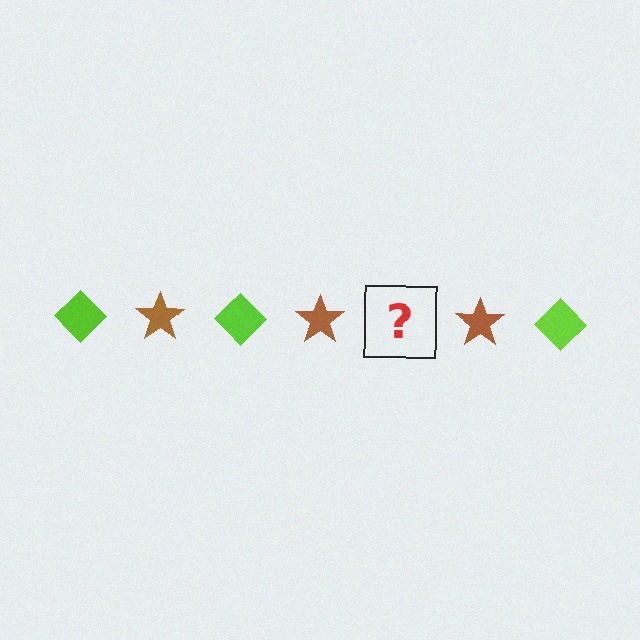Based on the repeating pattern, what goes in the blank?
The blank should be a lime diamond.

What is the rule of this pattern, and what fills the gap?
The rule is that the pattern alternates between lime diamond and brown star. The gap should be filled with a lime diamond.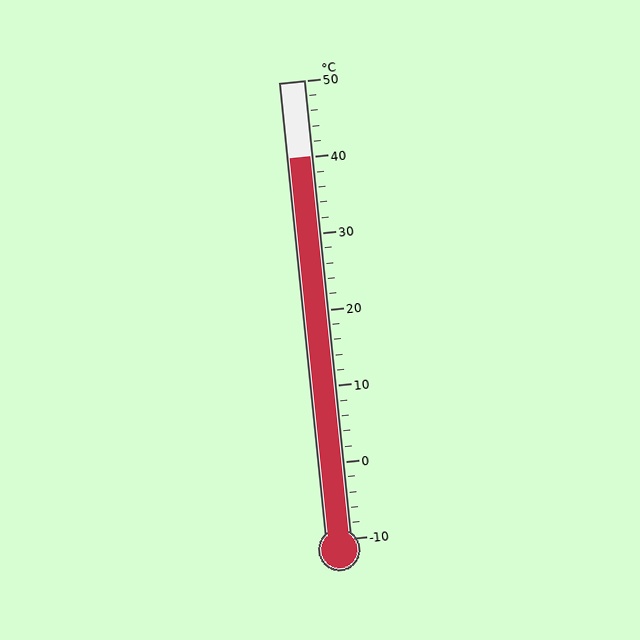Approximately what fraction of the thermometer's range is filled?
The thermometer is filled to approximately 85% of its range.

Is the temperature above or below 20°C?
The temperature is above 20°C.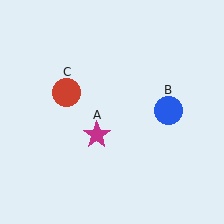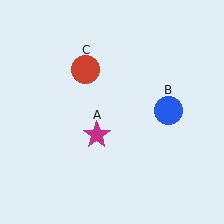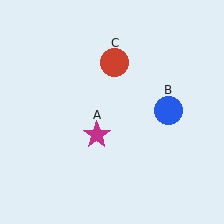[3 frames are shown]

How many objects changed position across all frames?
1 object changed position: red circle (object C).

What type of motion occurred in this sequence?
The red circle (object C) rotated clockwise around the center of the scene.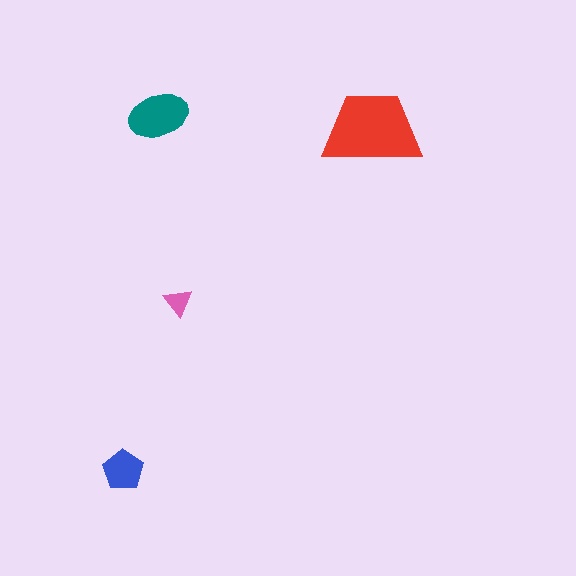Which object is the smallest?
The pink triangle.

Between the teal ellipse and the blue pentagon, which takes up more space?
The teal ellipse.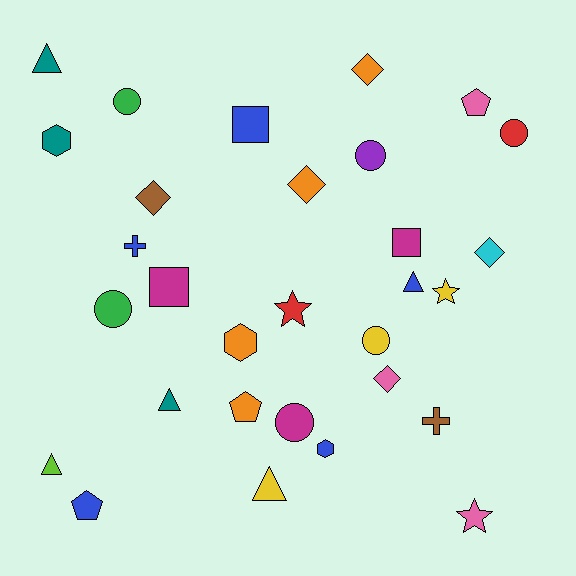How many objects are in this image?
There are 30 objects.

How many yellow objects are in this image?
There are 3 yellow objects.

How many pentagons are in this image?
There are 3 pentagons.